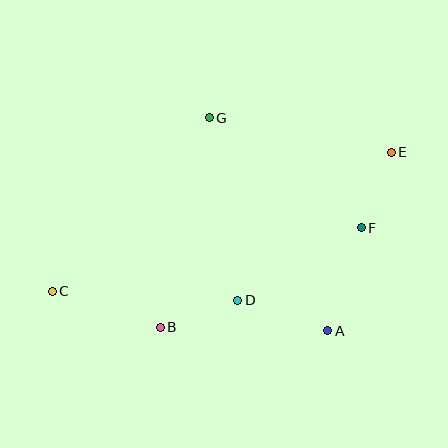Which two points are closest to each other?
Points E and F are closest to each other.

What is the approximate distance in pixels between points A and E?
The distance between A and E is approximately 190 pixels.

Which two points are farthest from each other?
Points C and E are farthest from each other.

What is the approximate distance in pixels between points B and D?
The distance between B and D is approximately 82 pixels.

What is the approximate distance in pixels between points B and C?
The distance between B and C is approximately 113 pixels.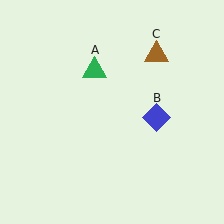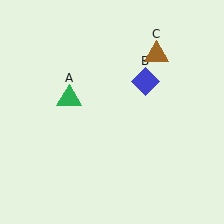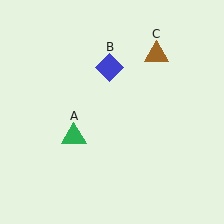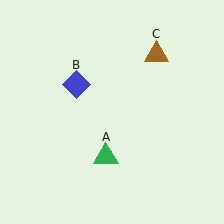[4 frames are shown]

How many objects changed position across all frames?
2 objects changed position: green triangle (object A), blue diamond (object B).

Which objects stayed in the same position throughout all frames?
Brown triangle (object C) remained stationary.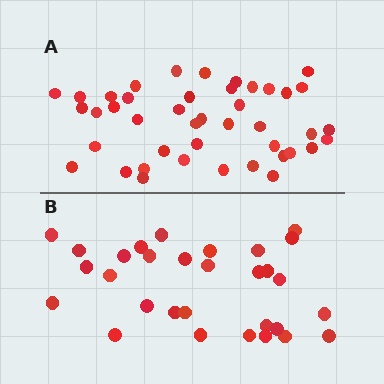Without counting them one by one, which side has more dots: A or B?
Region A (the top region) has more dots.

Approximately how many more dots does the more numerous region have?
Region A has approximately 15 more dots than region B.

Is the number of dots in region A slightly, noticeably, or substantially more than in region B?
Region A has noticeably more, but not dramatically so. The ratio is roughly 1.4 to 1.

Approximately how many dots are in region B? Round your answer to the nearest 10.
About 30 dots.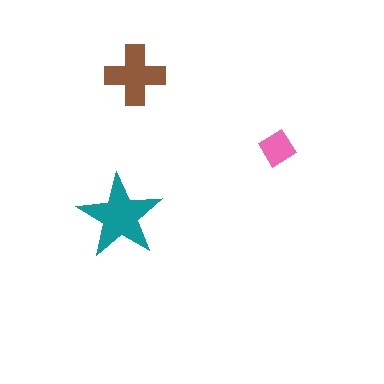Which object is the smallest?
The pink diamond.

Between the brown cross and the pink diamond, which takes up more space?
The brown cross.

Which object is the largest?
The teal star.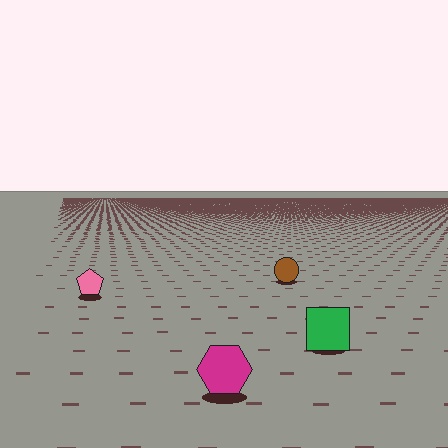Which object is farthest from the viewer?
The brown circle is farthest from the viewer. It appears smaller and the ground texture around it is denser.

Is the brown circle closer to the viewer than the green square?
No. The green square is closer — you can tell from the texture gradient: the ground texture is coarser near it.